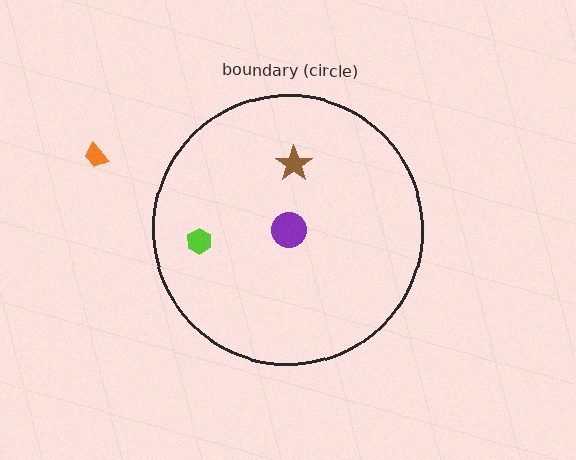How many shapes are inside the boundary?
3 inside, 1 outside.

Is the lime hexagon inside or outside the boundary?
Inside.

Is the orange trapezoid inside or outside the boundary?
Outside.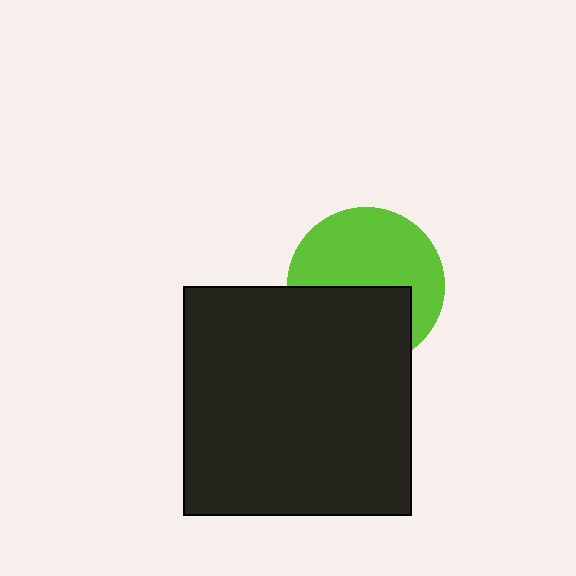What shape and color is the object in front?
The object in front is a black square.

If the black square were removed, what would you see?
You would see the complete lime circle.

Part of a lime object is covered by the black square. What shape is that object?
It is a circle.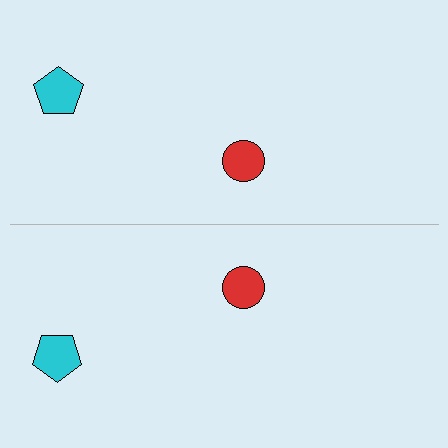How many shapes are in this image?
There are 4 shapes in this image.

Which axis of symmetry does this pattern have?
The pattern has a horizontal axis of symmetry running through the center of the image.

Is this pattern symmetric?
Yes, this pattern has bilateral (reflection) symmetry.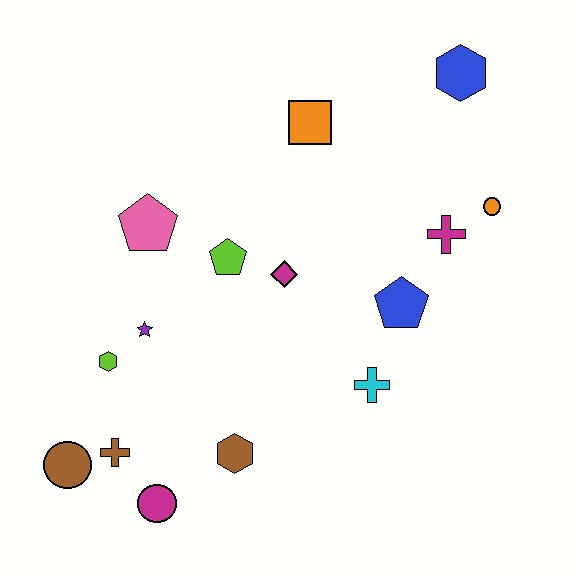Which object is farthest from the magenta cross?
The brown circle is farthest from the magenta cross.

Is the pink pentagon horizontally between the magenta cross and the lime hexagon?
Yes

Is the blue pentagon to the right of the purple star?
Yes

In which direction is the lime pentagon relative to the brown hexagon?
The lime pentagon is above the brown hexagon.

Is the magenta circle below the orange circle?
Yes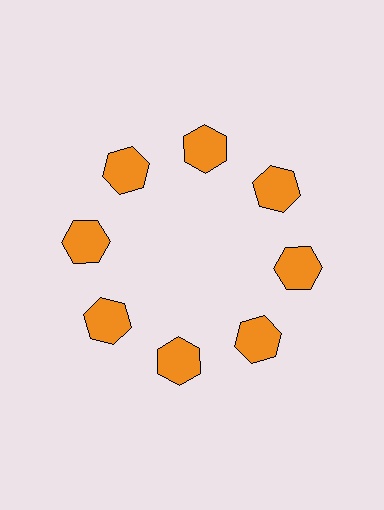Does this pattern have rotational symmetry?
Yes, this pattern has 8-fold rotational symmetry. It looks the same after rotating 45 degrees around the center.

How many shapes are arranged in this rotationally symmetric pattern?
There are 8 shapes, arranged in 8 groups of 1.